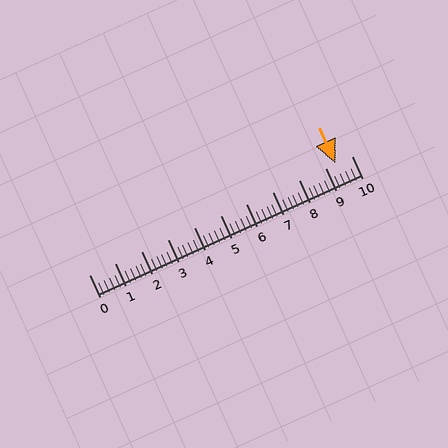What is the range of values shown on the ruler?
The ruler shows values from 0 to 10.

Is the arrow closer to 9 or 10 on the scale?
The arrow is closer to 9.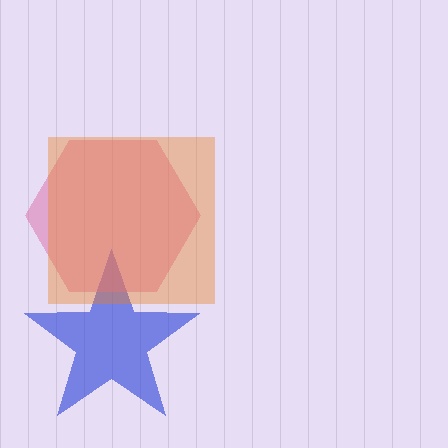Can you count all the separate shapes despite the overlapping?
Yes, there are 3 separate shapes.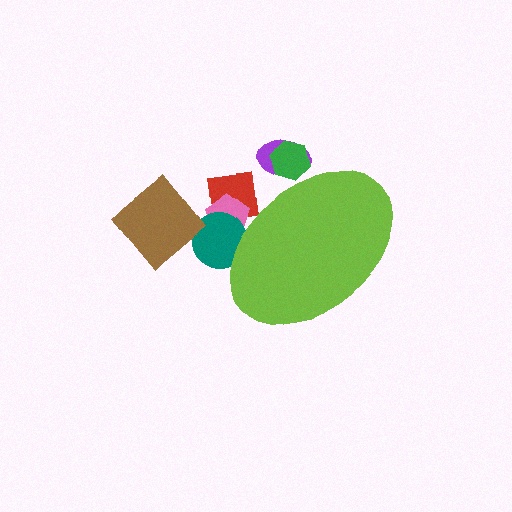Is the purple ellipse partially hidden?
Yes, the purple ellipse is partially hidden behind the lime ellipse.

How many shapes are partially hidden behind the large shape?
5 shapes are partially hidden.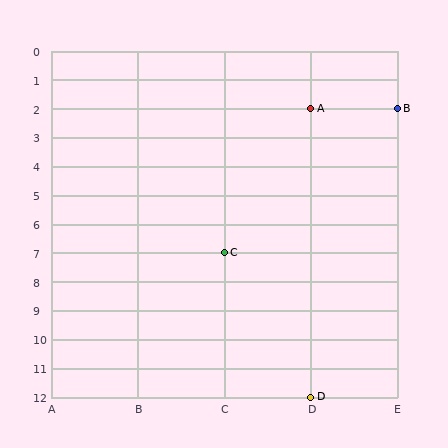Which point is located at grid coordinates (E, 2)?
Point B is at (E, 2).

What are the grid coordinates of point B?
Point B is at grid coordinates (E, 2).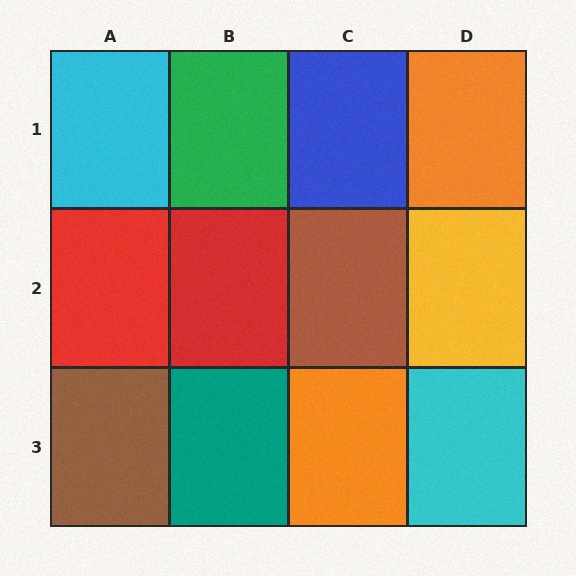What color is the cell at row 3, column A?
Brown.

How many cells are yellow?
1 cell is yellow.